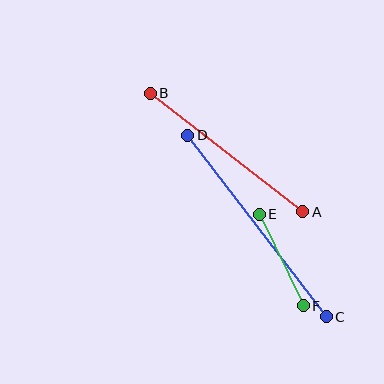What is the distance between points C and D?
The distance is approximately 228 pixels.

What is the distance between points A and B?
The distance is approximately 193 pixels.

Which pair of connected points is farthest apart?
Points C and D are farthest apart.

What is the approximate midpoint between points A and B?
The midpoint is at approximately (226, 153) pixels.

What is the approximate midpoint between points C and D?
The midpoint is at approximately (257, 226) pixels.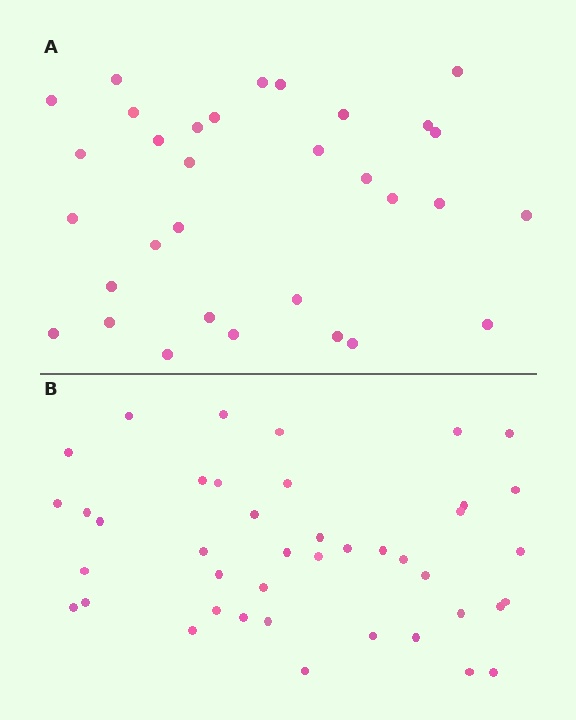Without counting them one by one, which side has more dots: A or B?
Region B (the bottom region) has more dots.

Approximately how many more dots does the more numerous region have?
Region B has roughly 10 or so more dots than region A.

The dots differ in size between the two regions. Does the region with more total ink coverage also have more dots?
No. Region A has more total ink coverage because its dots are larger, but region B actually contains more individual dots. Total area can be misleading — the number of items is what matters here.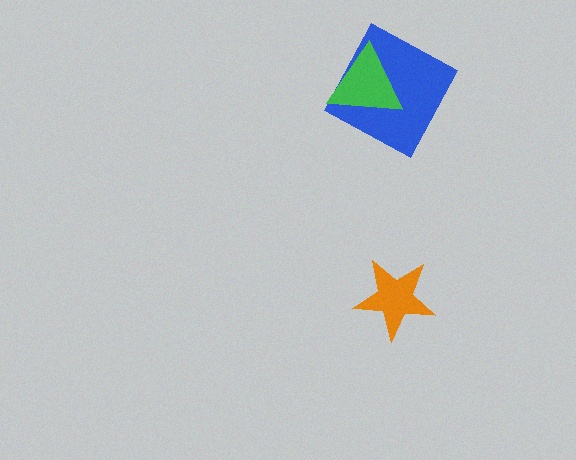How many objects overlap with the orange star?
0 objects overlap with the orange star.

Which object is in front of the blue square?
The green triangle is in front of the blue square.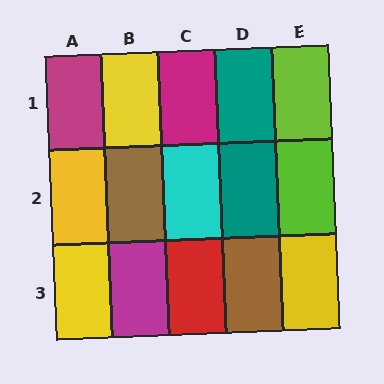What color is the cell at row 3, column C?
Red.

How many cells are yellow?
4 cells are yellow.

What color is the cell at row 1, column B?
Yellow.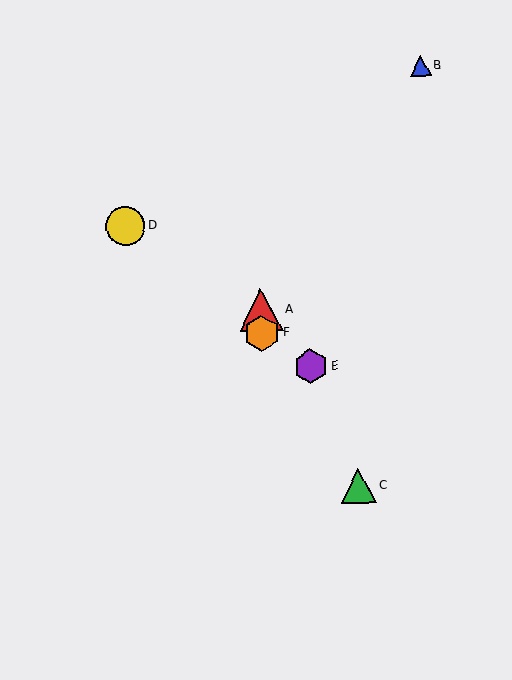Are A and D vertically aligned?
No, A is at x≈261 and D is at x≈125.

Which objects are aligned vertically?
Objects A, F are aligned vertically.